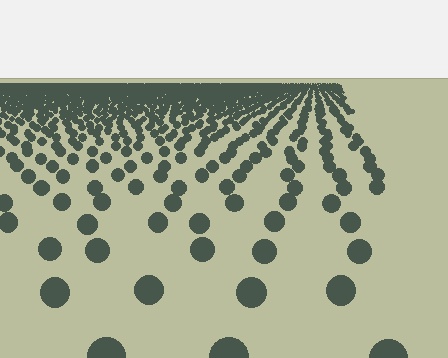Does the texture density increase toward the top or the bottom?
Density increases toward the top.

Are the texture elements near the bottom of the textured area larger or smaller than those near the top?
Larger. Near the bottom, elements are closer to the viewer and appear at a bigger on-screen size.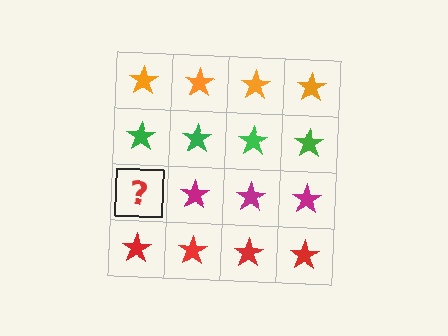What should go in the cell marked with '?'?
The missing cell should contain a magenta star.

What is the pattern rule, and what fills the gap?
The rule is that each row has a consistent color. The gap should be filled with a magenta star.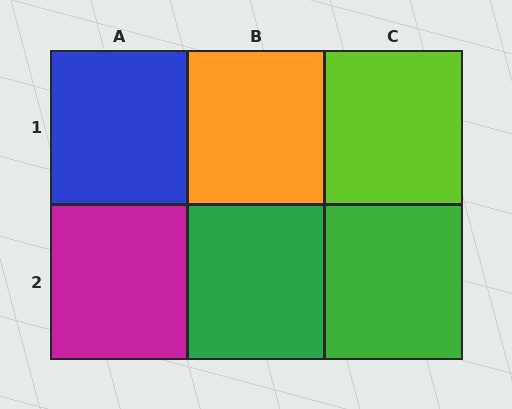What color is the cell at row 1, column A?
Blue.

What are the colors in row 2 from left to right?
Magenta, green, green.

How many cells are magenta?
1 cell is magenta.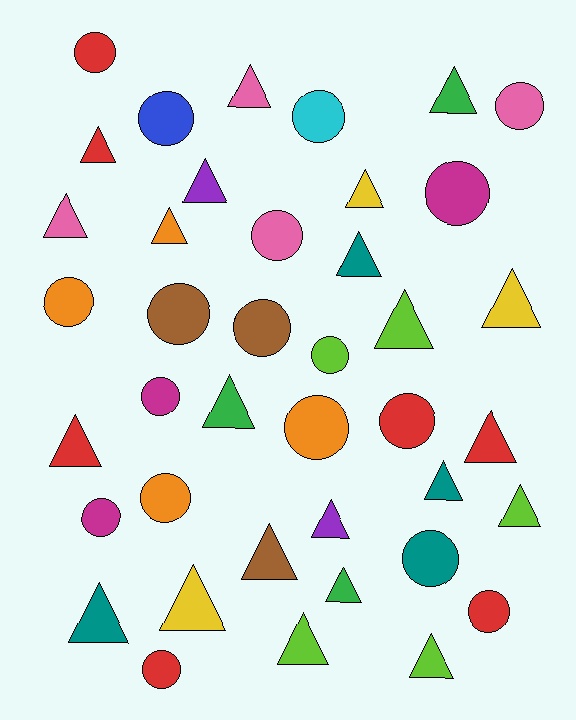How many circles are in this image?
There are 18 circles.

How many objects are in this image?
There are 40 objects.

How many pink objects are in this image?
There are 4 pink objects.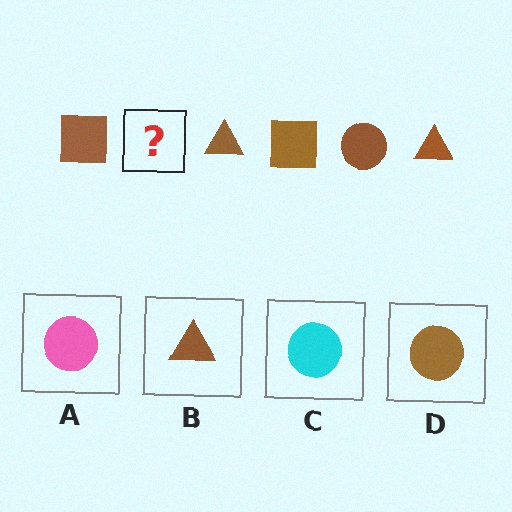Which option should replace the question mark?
Option D.